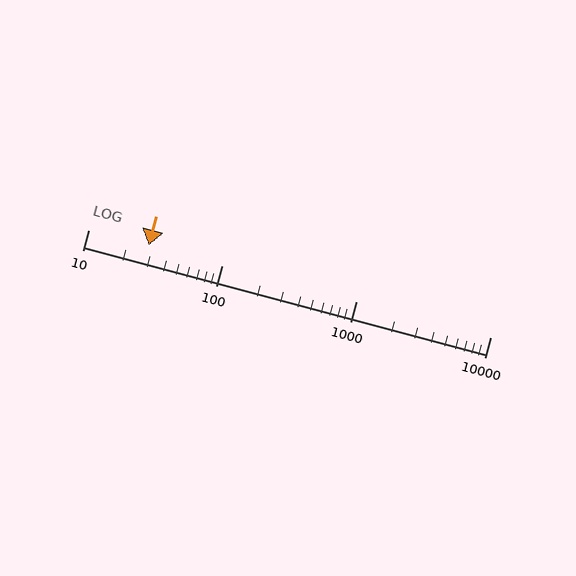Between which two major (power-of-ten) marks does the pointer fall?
The pointer is between 10 and 100.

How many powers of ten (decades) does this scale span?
The scale spans 3 decades, from 10 to 10000.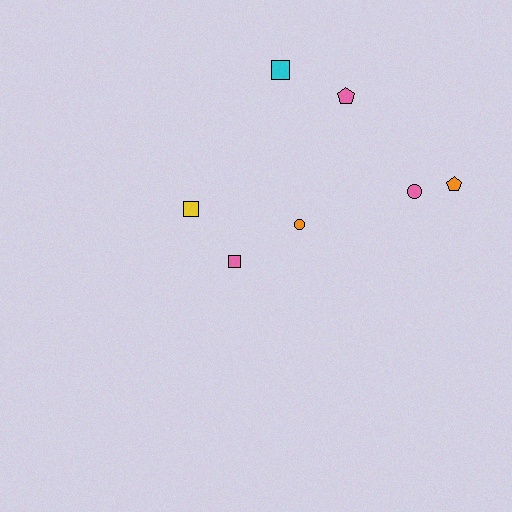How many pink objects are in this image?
There are 3 pink objects.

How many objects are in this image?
There are 7 objects.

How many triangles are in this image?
There are no triangles.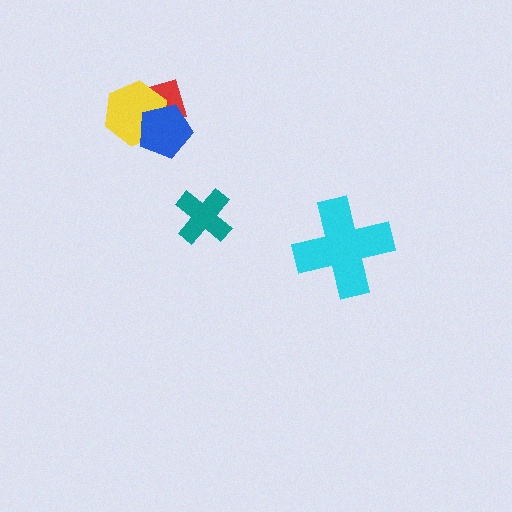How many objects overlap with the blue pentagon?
2 objects overlap with the blue pentagon.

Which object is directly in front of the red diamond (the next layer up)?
The yellow hexagon is directly in front of the red diamond.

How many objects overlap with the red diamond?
2 objects overlap with the red diamond.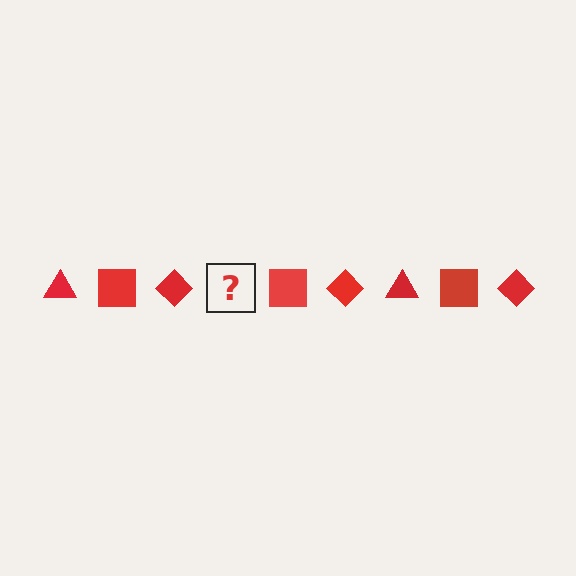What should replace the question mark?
The question mark should be replaced with a red triangle.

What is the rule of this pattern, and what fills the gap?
The rule is that the pattern cycles through triangle, square, diamond shapes in red. The gap should be filled with a red triangle.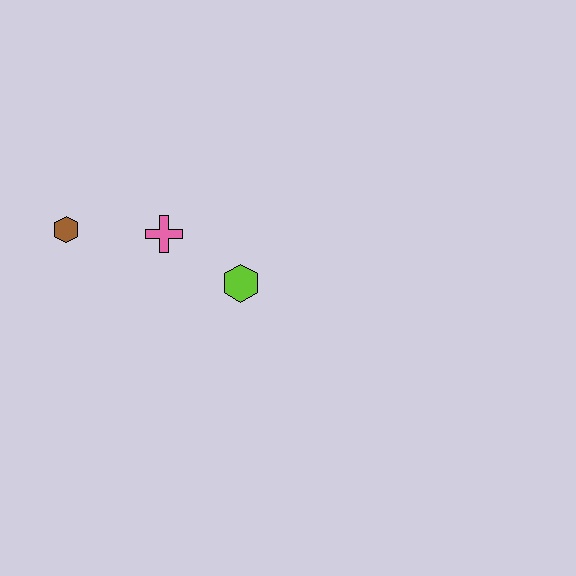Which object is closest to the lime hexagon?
The pink cross is closest to the lime hexagon.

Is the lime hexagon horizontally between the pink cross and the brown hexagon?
No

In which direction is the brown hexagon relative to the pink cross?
The brown hexagon is to the left of the pink cross.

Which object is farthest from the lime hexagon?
The brown hexagon is farthest from the lime hexagon.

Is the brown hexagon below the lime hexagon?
No